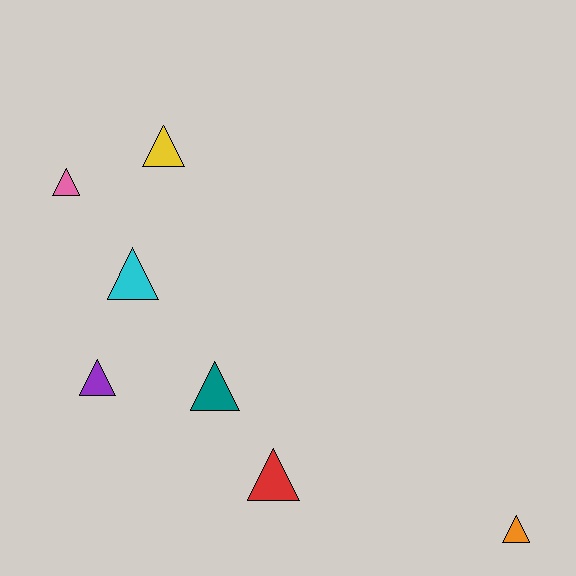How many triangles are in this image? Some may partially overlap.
There are 7 triangles.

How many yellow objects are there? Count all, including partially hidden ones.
There is 1 yellow object.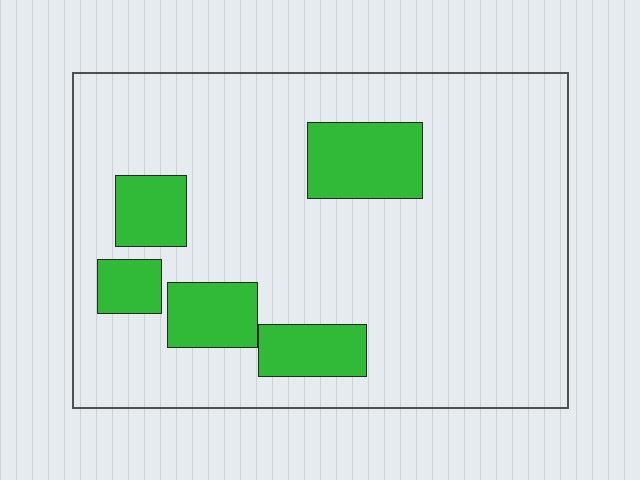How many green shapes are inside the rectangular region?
5.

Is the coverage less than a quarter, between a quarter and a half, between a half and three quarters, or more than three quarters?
Less than a quarter.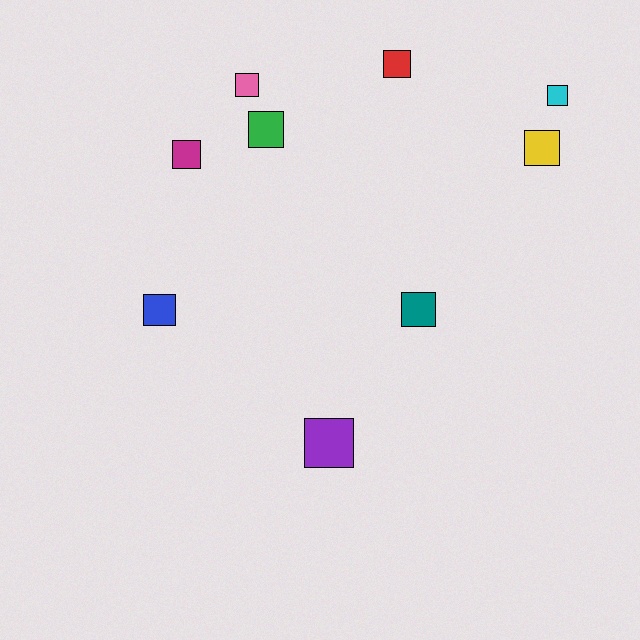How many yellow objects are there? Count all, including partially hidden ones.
There is 1 yellow object.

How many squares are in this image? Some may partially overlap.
There are 9 squares.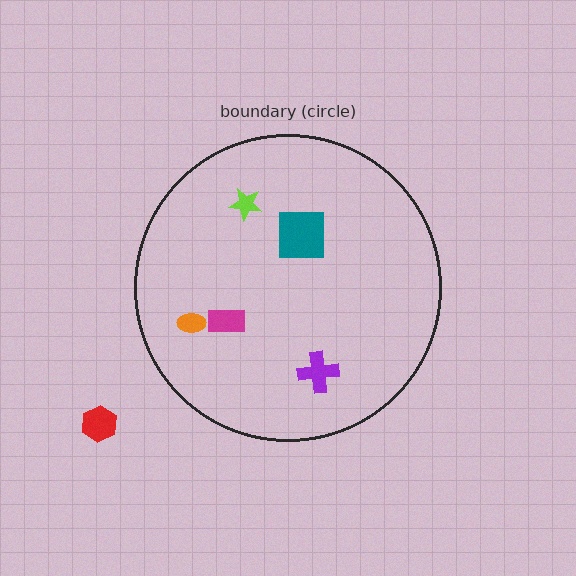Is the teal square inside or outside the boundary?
Inside.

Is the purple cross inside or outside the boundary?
Inside.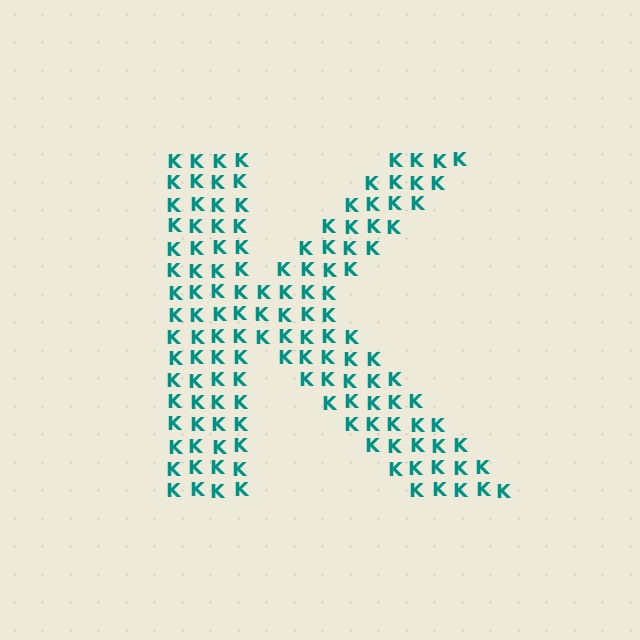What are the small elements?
The small elements are letter K's.